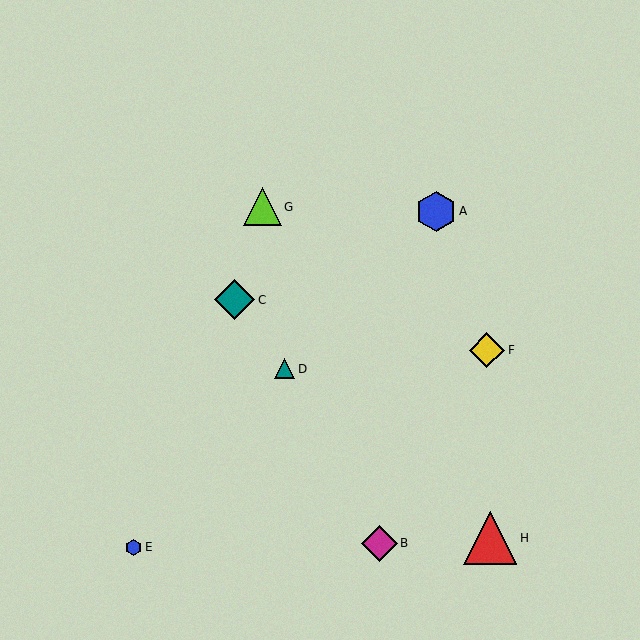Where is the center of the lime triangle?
The center of the lime triangle is at (262, 207).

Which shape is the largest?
The red triangle (labeled H) is the largest.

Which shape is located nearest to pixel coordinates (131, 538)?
The blue hexagon (labeled E) at (134, 547) is nearest to that location.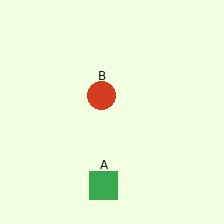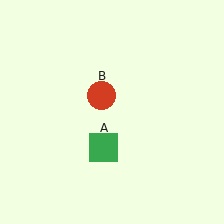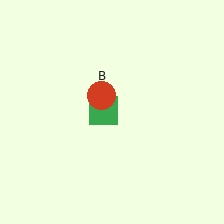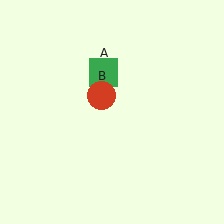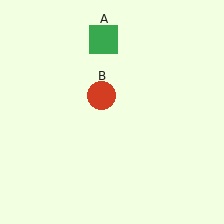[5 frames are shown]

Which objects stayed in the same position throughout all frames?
Red circle (object B) remained stationary.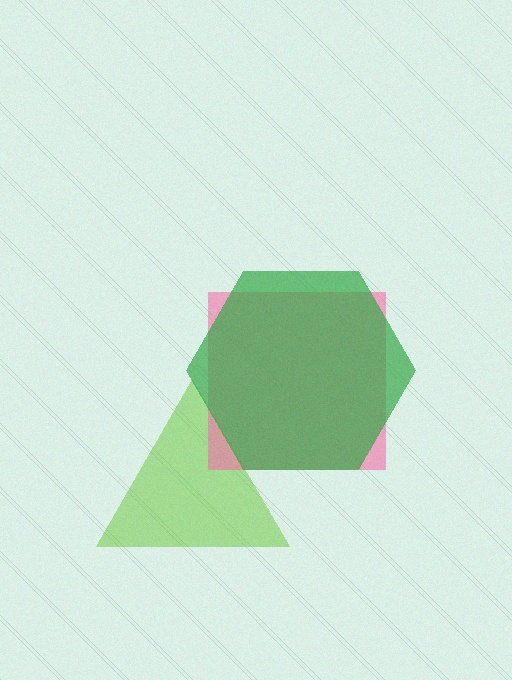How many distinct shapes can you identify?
There are 3 distinct shapes: a lime triangle, a pink square, a green hexagon.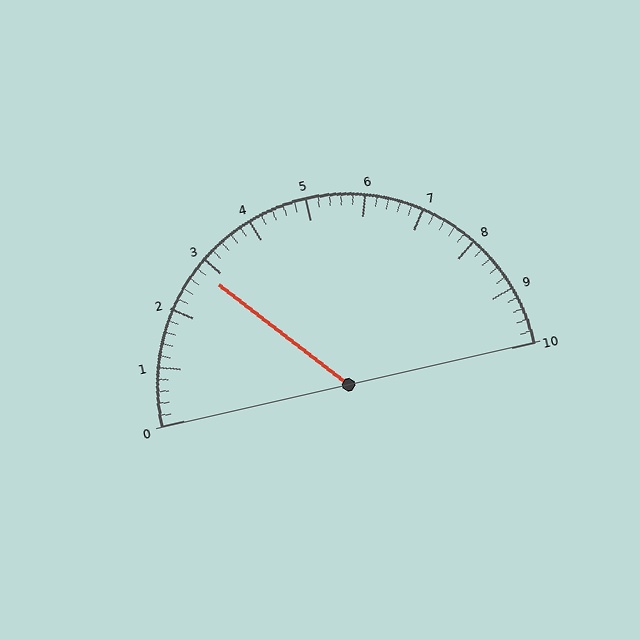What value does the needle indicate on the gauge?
The needle indicates approximately 2.8.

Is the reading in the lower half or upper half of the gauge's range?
The reading is in the lower half of the range (0 to 10).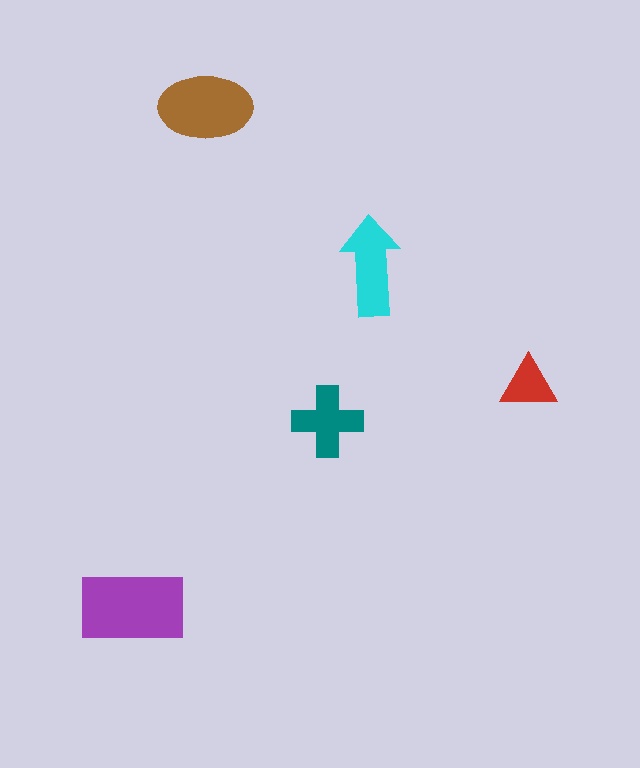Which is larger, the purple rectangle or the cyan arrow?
The purple rectangle.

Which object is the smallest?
The red triangle.